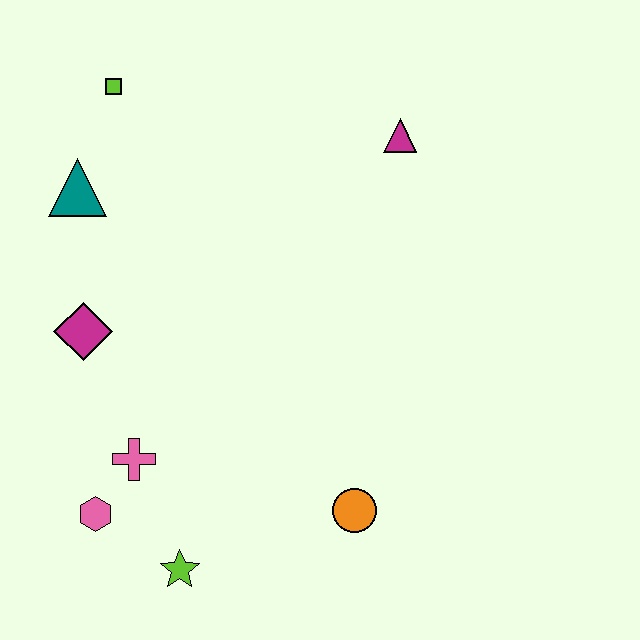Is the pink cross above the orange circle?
Yes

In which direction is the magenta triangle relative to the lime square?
The magenta triangle is to the right of the lime square.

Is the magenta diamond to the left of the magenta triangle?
Yes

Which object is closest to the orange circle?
The lime star is closest to the orange circle.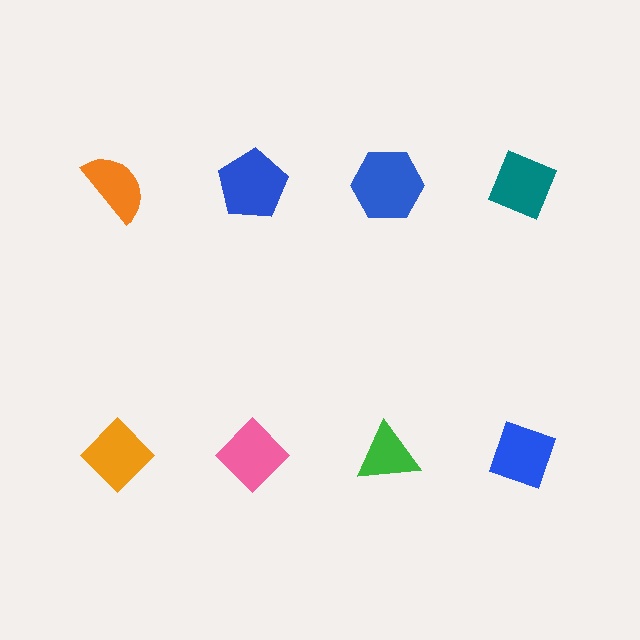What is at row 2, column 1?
An orange diamond.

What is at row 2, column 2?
A pink diamond.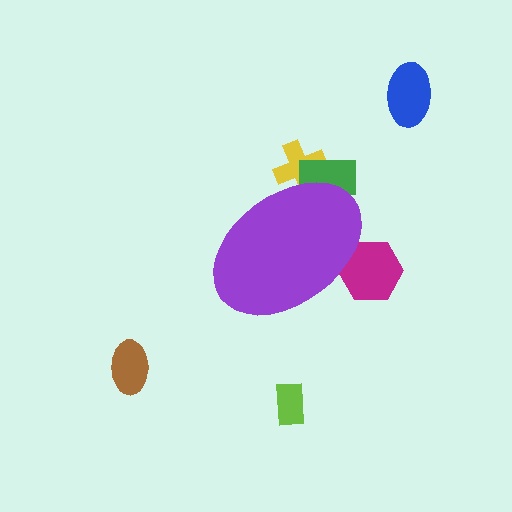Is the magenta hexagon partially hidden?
Yes, the magenta hexagon is partially hidden behind the purple ellipse.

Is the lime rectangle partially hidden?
No, the lime rectangle is fully visible.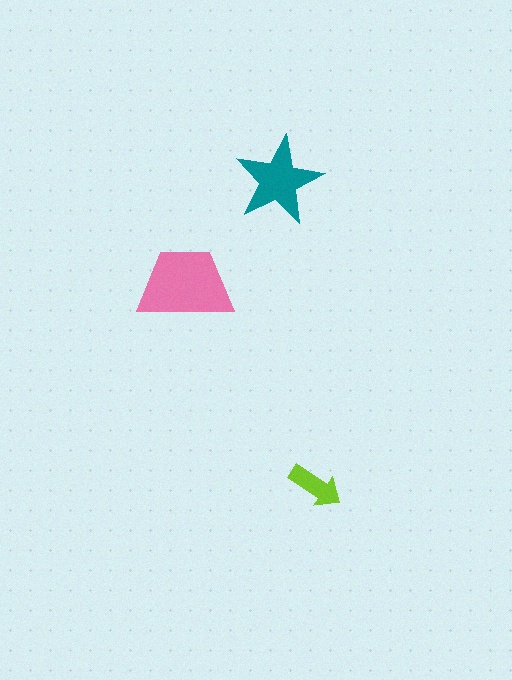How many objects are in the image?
There are 3 objects in the image.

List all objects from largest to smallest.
The pink trapezoid, the teal star, the lime arrow.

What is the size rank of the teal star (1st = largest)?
2nd.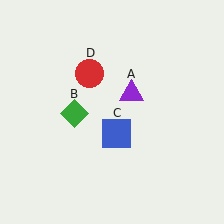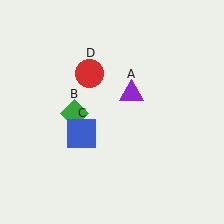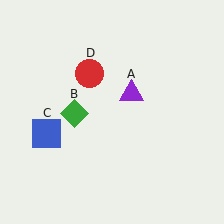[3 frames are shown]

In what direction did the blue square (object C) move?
The blue square (object C) moved left.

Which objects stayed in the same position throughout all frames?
Purple triangle (object A) and green diamond (object B) and red circle (object D) remained stationary.